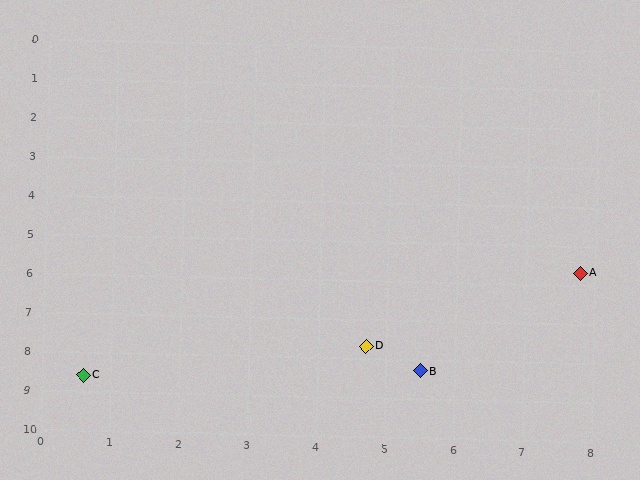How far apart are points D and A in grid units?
Points D and A are about 3.7 grid units apart.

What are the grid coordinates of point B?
Point B is at approximately (5.5, 8.3).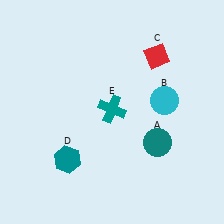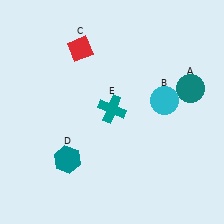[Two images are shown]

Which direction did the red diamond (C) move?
The red diamond (C) moved left.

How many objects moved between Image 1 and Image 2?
2 objects moved between the two images.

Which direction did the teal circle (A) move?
The teal circle (A) moved up.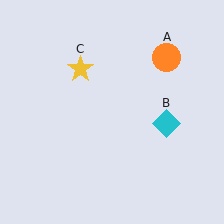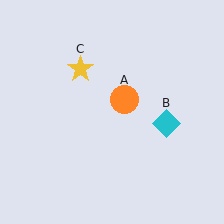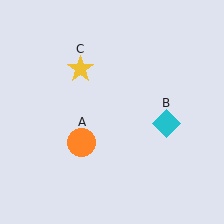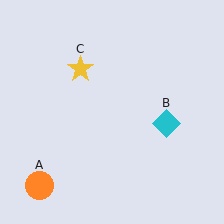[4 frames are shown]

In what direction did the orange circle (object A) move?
The orange circle (object A) moved down and to the left.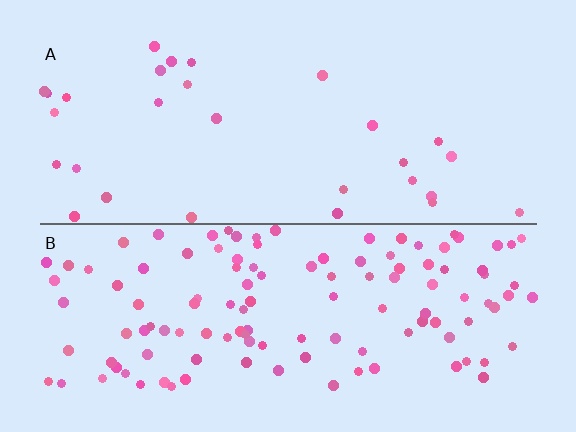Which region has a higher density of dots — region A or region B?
B (the bottom).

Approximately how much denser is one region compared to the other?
Approximately 4.2× — region B over region A.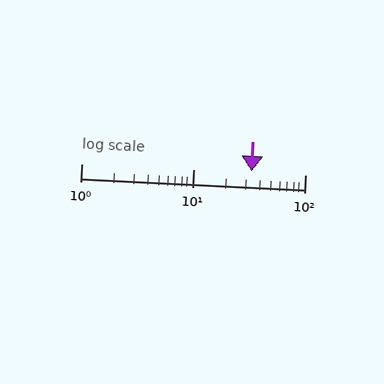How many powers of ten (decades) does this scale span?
The scale spans 2 decades, from 1 to 100.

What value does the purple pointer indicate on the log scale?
The pointer indicates approximately 33.